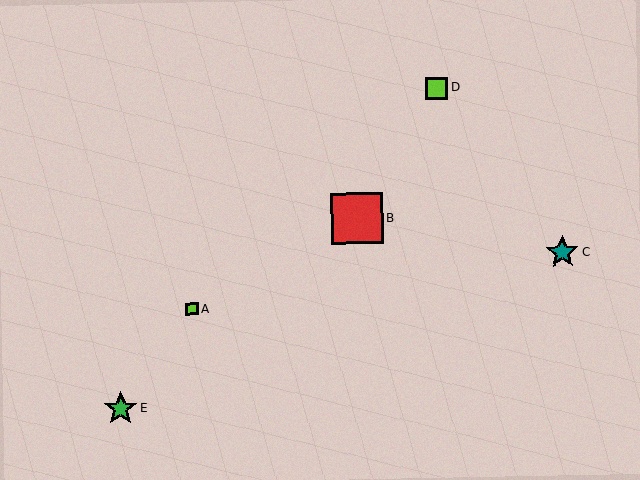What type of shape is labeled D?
Shape D is a lime square.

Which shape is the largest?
The red square (labeled B) is the largest.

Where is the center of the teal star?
The center of the teal star is at (562, 252).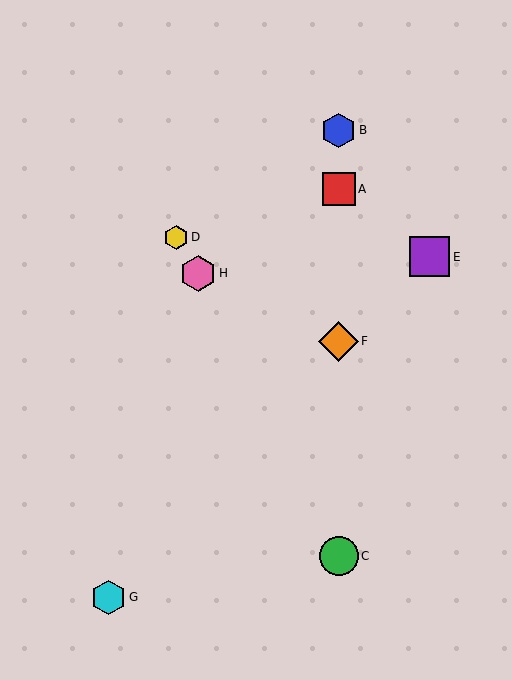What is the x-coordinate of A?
Object A is at x≈339.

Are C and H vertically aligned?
No, C is at x≈339 and H is at x≈198.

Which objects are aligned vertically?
Objects A, B, C, F are aligned vertically.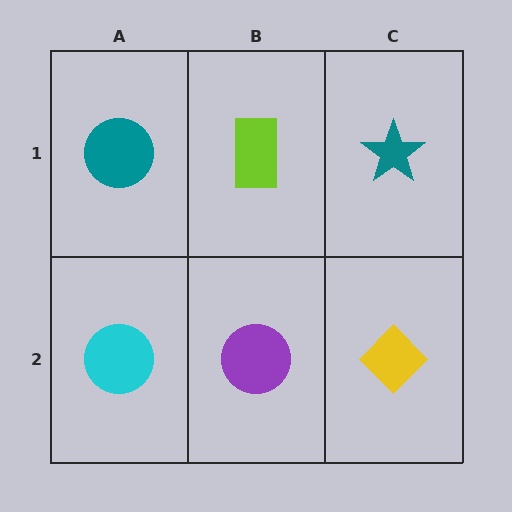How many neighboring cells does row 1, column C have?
2.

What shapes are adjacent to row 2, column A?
A teal circle (row 1, column A), a purple circle (row 2, column B).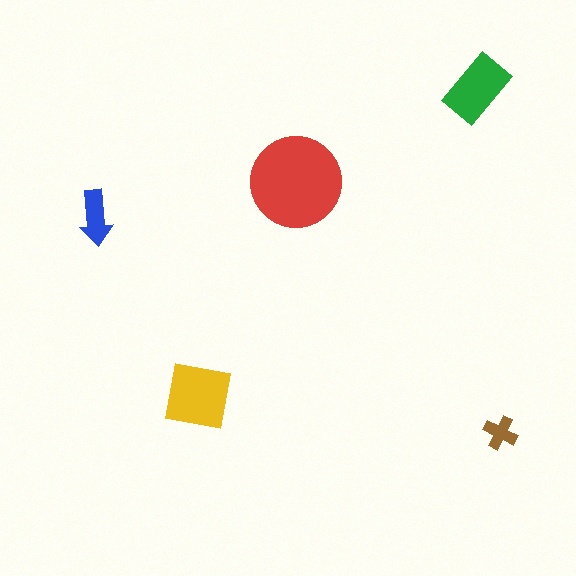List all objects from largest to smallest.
The red circle, the yellow square, the green rectangle, the blue arrow, the brown cross.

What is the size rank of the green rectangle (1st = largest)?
3rd.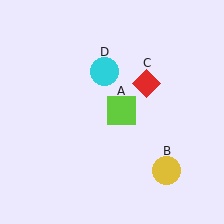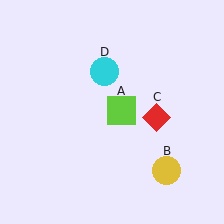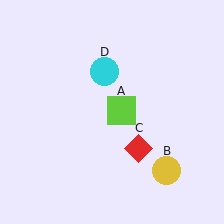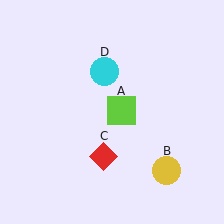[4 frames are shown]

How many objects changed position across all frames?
1 object changed position: red diamond (object C).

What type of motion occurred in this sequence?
The red diamond (object C) rotated clockwise around the center of the scene.